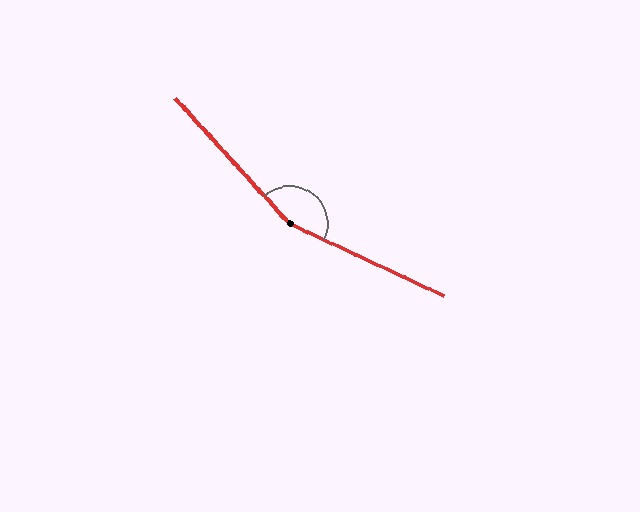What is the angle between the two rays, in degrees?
Approximately 158 degrees.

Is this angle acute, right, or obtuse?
It is obtuse.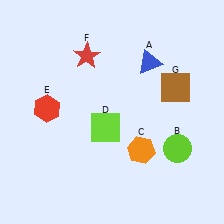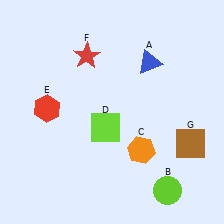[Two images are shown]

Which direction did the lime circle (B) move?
The lime circle (B) moved down.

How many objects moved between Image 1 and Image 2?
2 objects moved between the two images.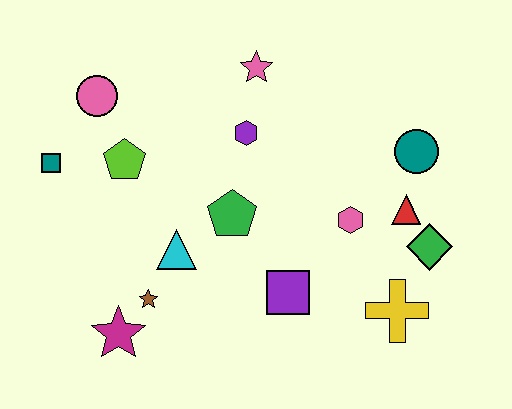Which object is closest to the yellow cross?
The green diamond is closest to the yellow cross.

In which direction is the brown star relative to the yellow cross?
The brown star is to the left of the yellow cross.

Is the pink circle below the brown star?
No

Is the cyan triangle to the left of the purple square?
Yes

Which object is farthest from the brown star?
The teal circle is farthest from the brown star.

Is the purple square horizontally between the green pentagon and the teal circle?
Yes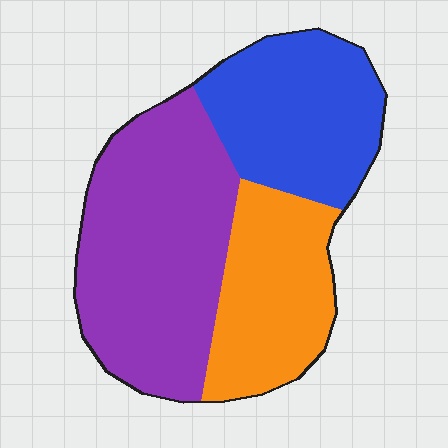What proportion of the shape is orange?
Orange takes up between a sixth and a third of the shape.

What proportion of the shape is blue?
Blue takes up between a sixth and a third of the shape.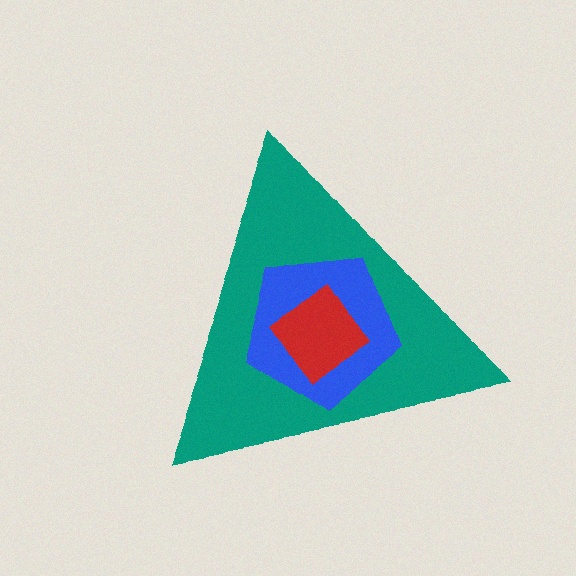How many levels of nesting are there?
3.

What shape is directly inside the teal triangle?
The blue pentagon.